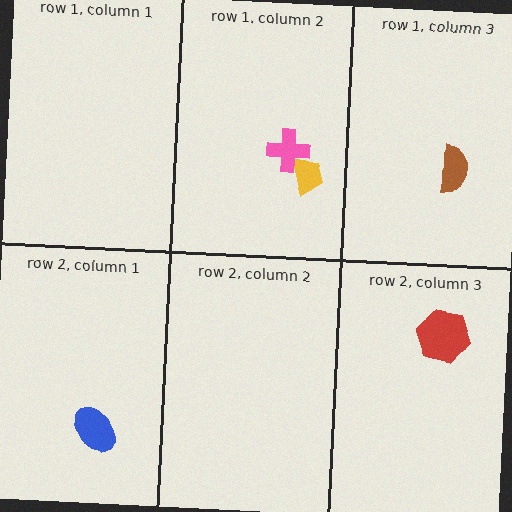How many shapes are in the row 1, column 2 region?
2.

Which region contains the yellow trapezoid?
The row 1, column 2 region.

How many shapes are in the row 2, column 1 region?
1.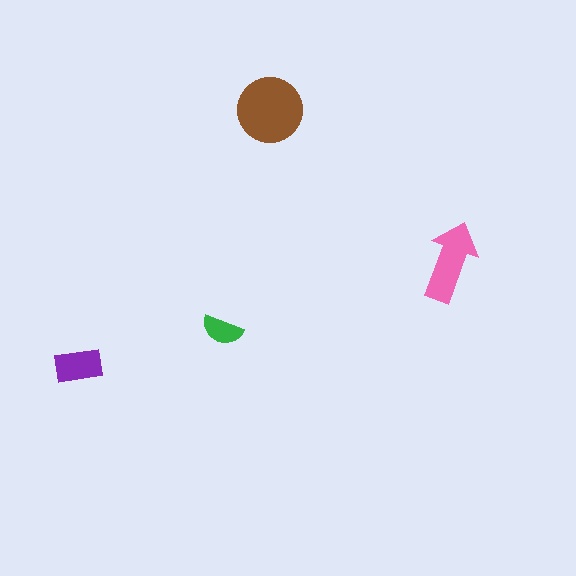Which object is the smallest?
The green semicircle.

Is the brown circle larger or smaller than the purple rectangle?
Larger.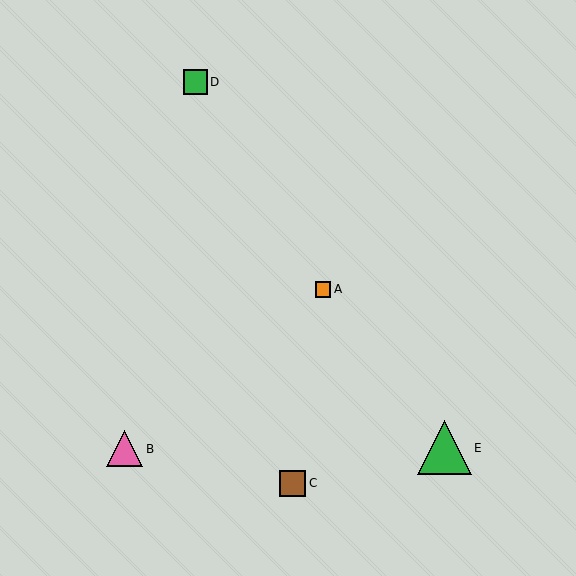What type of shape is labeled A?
Shape A is an orange square.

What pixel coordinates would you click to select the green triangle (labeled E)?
Click at (444, 448) to select the green triangle E.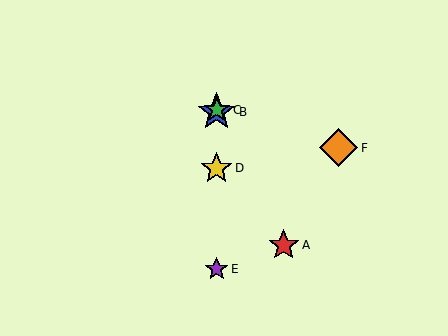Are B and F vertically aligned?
No, B is at x≈217 and F is at x≈339.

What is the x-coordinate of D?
Object D is at x≈217.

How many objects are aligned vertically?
4 objects (B, C, D, E) are aligned vertically.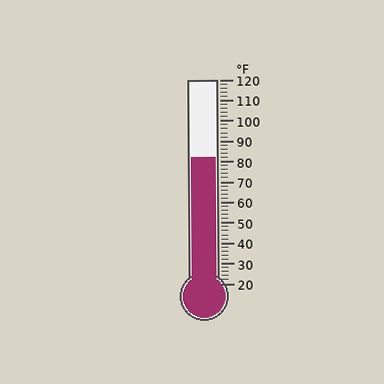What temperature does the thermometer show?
The thermometer shows approximately 82°F.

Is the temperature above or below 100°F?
The temperature is below 100°F.